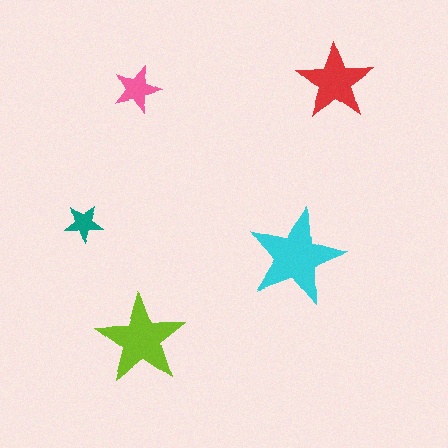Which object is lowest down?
The lime star is bottommost.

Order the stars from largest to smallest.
the cyan one, the lime one, the red one, the pink one, the teal one.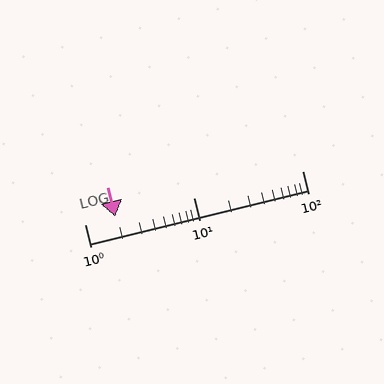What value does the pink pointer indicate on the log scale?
The pointer indicates approximately 1.9.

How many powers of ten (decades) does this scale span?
The scale spans 2 decades, from 1 to 100.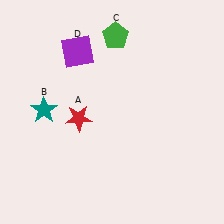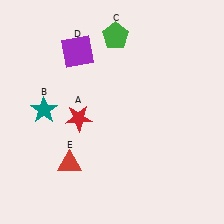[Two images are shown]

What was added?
A red triangle (E) was added in Image 2.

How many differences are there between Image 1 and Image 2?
There is 1 difference between the two images.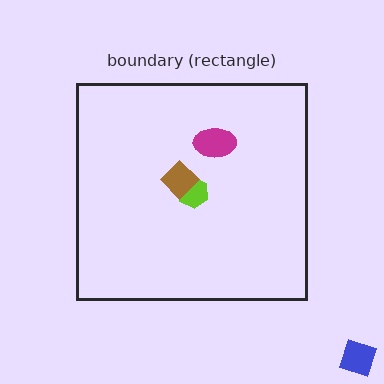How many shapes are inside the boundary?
3 inside, 1 outside.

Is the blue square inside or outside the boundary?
Outside.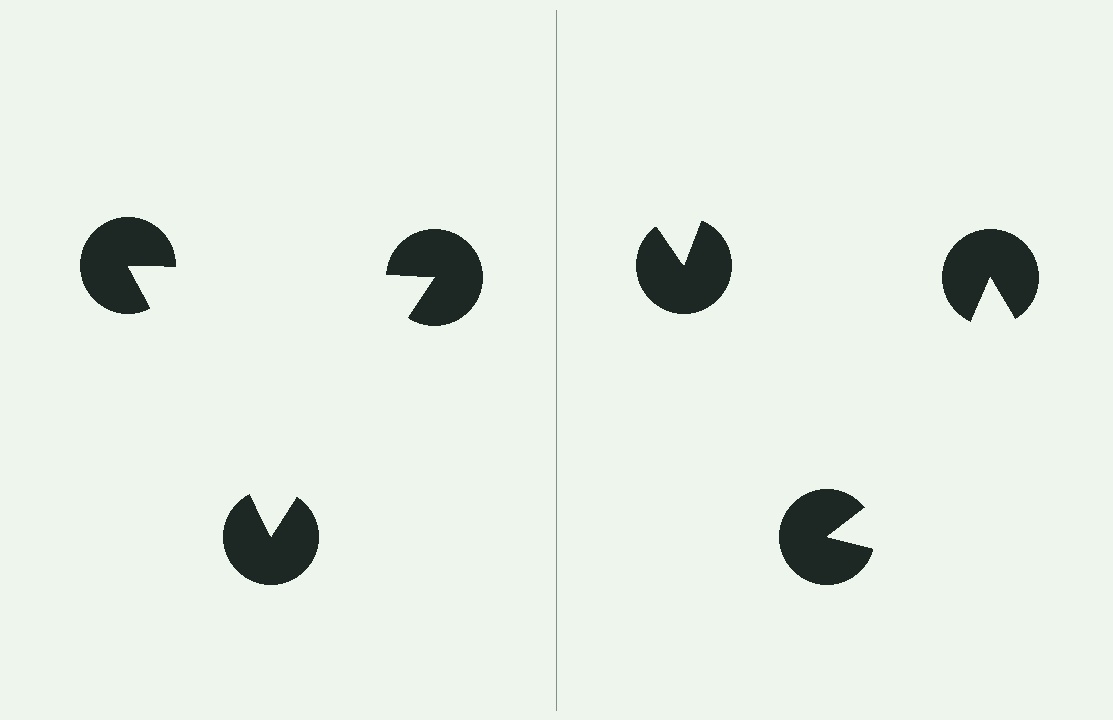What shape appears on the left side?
An illusory triangle.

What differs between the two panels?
The pac-man discs are positioned identically on both sides; only the wedge orientations differ. On the left they align to a triangle; on the right they are misaligned.